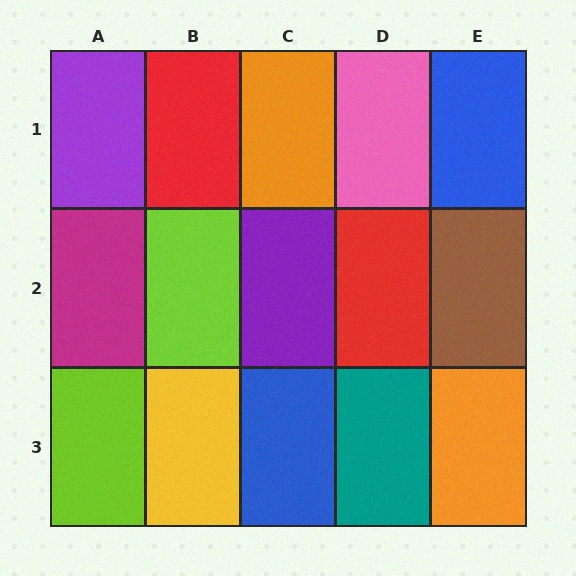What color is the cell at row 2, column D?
Red.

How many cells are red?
2 cells are red.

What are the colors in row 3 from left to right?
Lime, yellow, blue, teal, orange.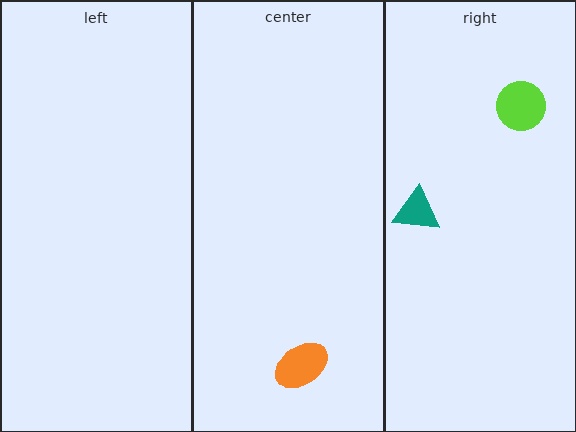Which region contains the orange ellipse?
The center region.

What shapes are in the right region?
The teal triangle, the lime circle.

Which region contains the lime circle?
The right region.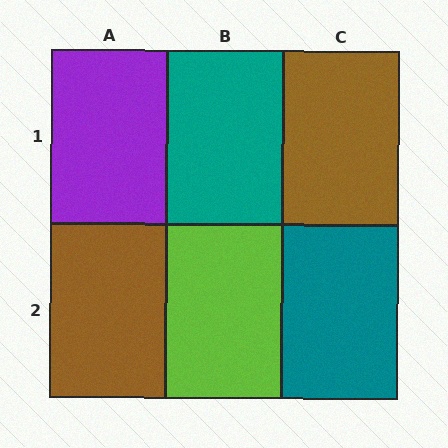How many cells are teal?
2 cells are teal.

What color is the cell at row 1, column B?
Teal.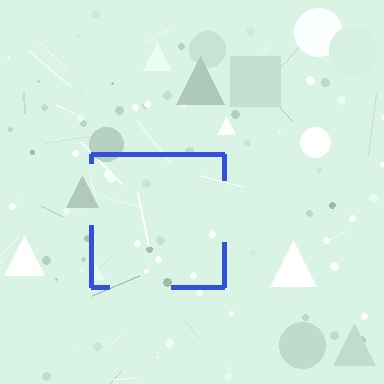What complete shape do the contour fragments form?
The contour fragments form a square.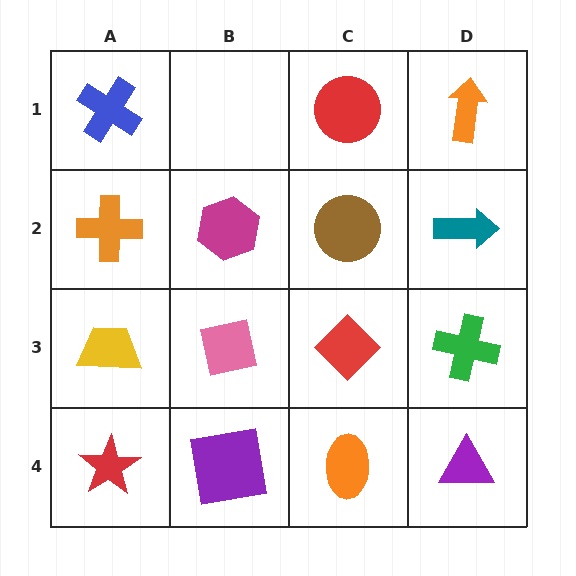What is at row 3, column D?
A green cross.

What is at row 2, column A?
An orange cross.